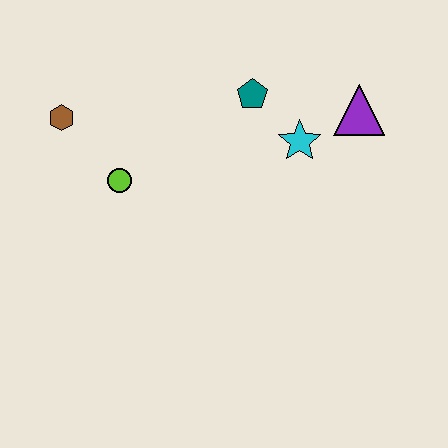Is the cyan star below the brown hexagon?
Yes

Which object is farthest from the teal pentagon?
The brown hexagon is farthest from the teal pentagon.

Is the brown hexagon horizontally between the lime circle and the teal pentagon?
No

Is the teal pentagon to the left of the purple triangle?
Yes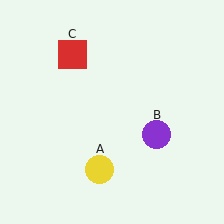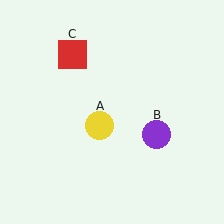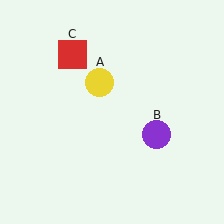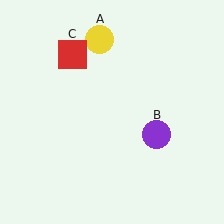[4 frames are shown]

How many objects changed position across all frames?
1 object changed position: yellow circle (object A).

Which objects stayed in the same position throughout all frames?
Purple circle (object B) and red square (object C) remained stationary.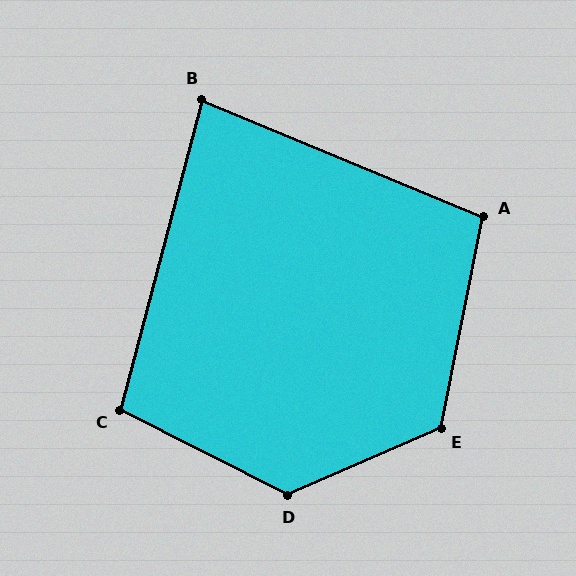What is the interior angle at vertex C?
Approximately 102 degrees (obtuse).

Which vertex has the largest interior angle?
D, at approximately 129 degrees.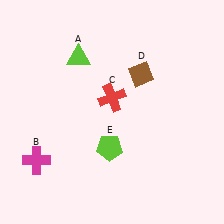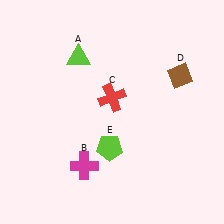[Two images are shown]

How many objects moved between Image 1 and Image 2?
2 objects moved between the two images.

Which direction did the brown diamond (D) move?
The brown diamond (D) moved right.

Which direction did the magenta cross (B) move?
The magenta cross (B) moved right.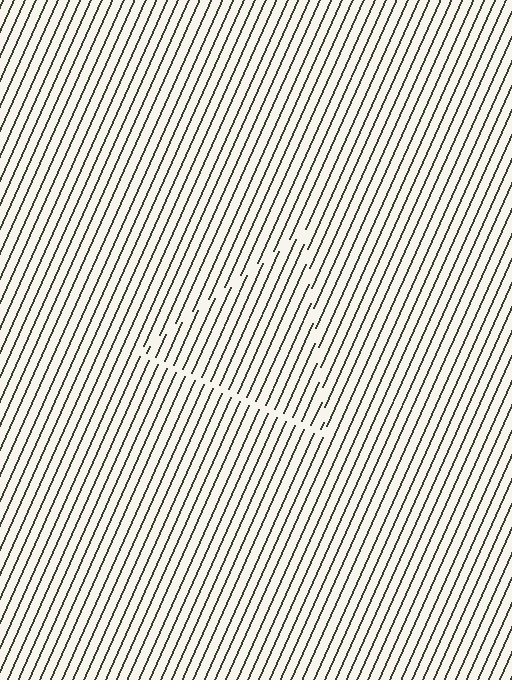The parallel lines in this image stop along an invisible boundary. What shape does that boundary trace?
An illusory triangle. The interior of the shape contains the same grating, shifted by half a period — the contour is defined by the phase discontinuity where line-ends from the inner and outer gratings abut.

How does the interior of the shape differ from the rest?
The interior of the shape contains the same grating, shifted by half a period — the contour is defined by the phase discontinuity where line-ends from the inner and outer gratings abut.